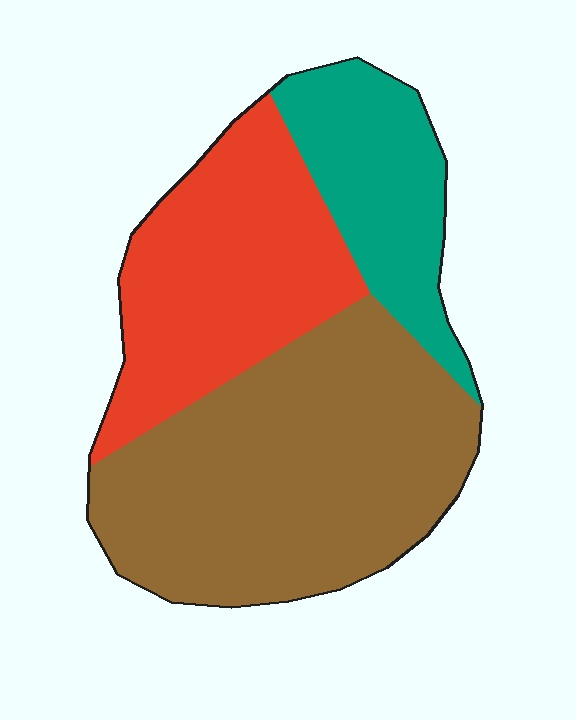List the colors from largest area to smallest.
From largest to smallest: brown, red, teal.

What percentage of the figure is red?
Red covers roughly 30% of the figure.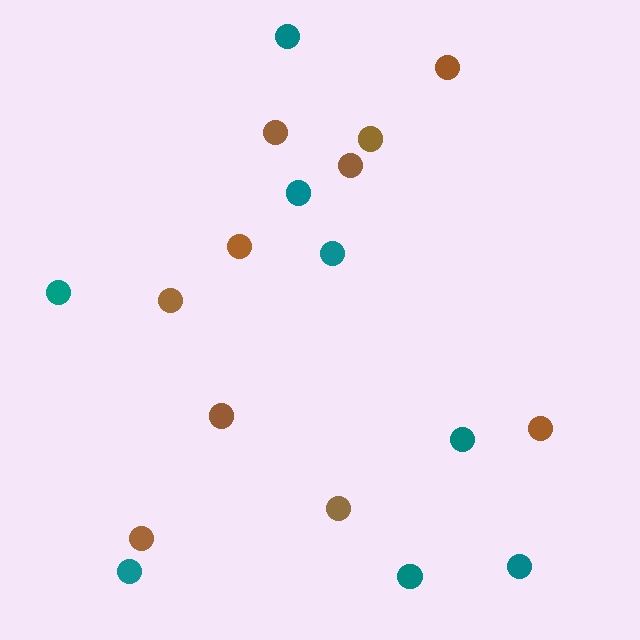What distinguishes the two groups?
There are 2 groups: one group of teal circles (8) and one group of brown circles (10).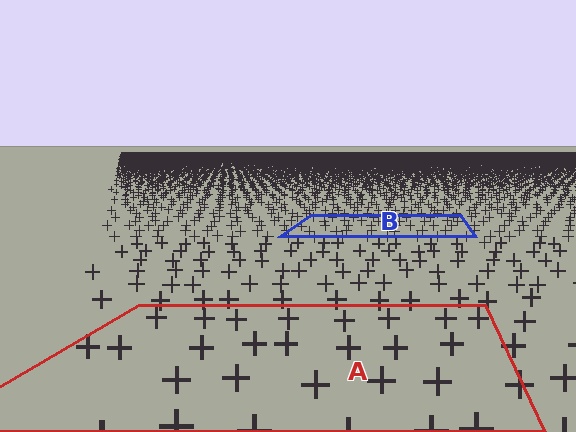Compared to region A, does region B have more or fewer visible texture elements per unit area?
Region B has more texture elements per unit area — they are packed more densely because it is farther away.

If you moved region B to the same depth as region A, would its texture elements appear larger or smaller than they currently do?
They would appear larger. At a closer depth, the same texture elements are projected at a bigger on-screen size.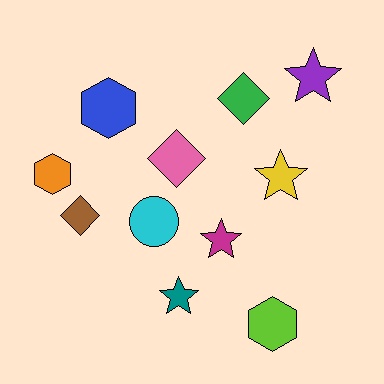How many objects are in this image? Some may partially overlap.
There are 11 objects.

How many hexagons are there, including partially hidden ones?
There are 3 hexagons.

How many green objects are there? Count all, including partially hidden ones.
There is 1 green object.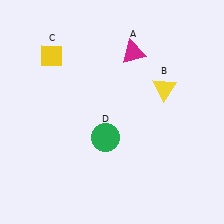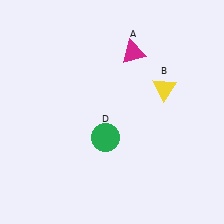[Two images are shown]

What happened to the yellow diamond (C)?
The yellow diamond (C) was removed in Image 2. It was in the top-left area of Image 1.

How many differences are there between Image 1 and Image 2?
There is 1 difference between the two images.